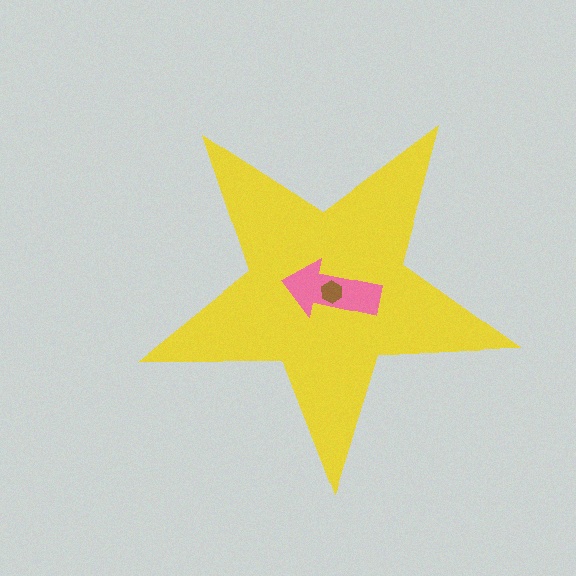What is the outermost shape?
The yellow star.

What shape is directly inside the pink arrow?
The brown hexagon.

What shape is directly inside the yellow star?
The pink arrow.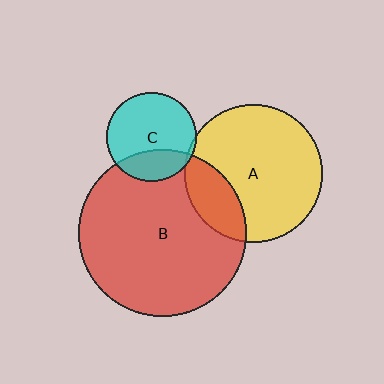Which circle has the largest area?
Circle B (red).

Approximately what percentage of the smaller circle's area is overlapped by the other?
Approximately 5%.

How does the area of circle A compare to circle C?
Approximately 2.4 times.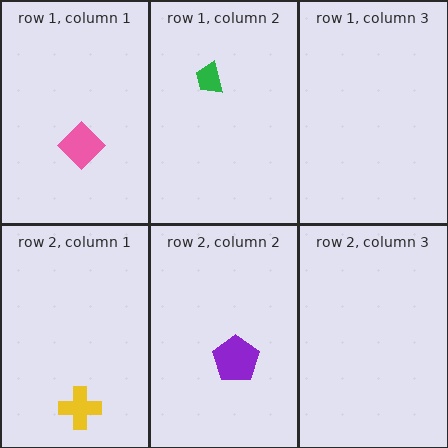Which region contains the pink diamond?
The row 1, column 1 region.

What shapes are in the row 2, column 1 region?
The yellow cross.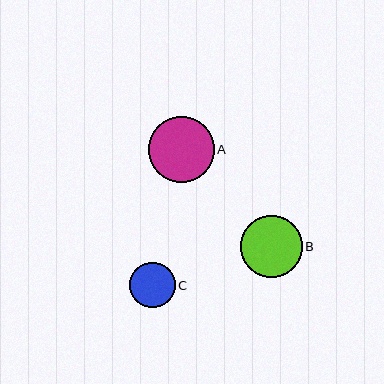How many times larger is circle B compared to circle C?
Circle B is approximately 1.4 times the size of circle C.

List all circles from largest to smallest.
From largest to smallest: A, B, C.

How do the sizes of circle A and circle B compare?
Circle A and circle B are approximately the same size.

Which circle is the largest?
Circle A is the largest with a size of approximately 66 pixels.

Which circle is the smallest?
Circle C is the smallest with a size of approximately 45 pixels.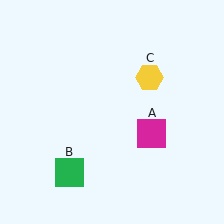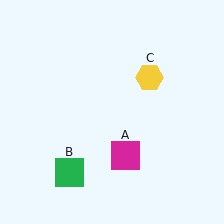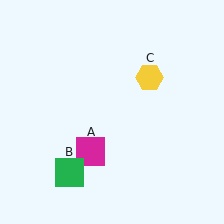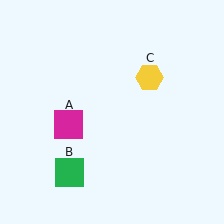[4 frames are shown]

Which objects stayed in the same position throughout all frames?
Green square (object B) and yellow hexagon (object C) remained stationary.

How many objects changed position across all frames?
1 object changed position: magenta square (object A).